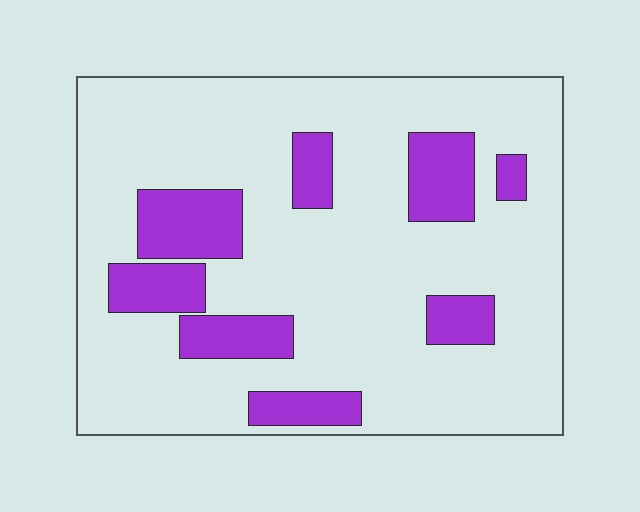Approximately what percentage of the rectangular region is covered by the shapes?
Approximately 20%.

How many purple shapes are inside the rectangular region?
8.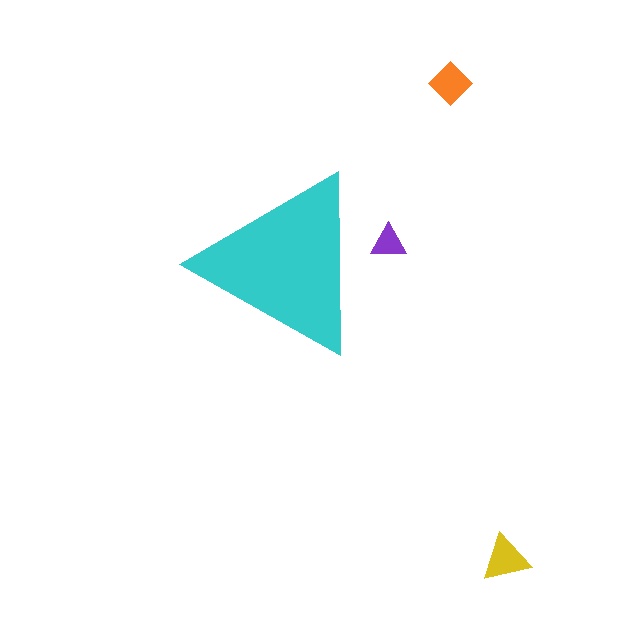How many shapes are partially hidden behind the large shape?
1 shape is partially hidden.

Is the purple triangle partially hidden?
Yes, the purple triangle is partially hidden behind the cyan triangle.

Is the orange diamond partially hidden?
No, the orange diamond is fully visible.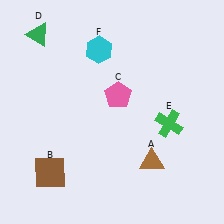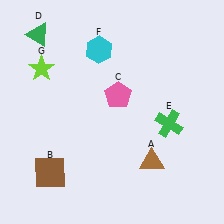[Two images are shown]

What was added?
A lime star (G) was added in Image 2.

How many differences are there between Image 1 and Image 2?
There is 1 difference between the two images.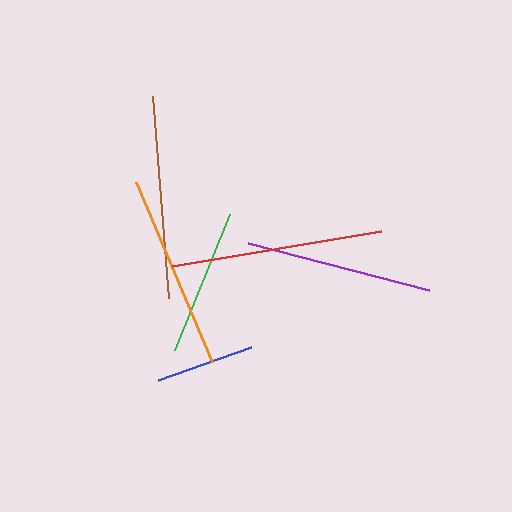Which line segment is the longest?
The red line is the longest at approximately 212 pixels.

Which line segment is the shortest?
The blue line is the shortest at approximately 99 pixels.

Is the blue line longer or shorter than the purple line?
The purple line is longer than the blue line.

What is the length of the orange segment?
The orange segment is approximately 195 pixels long.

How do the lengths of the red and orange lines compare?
The red and orange lines are approximately the same length.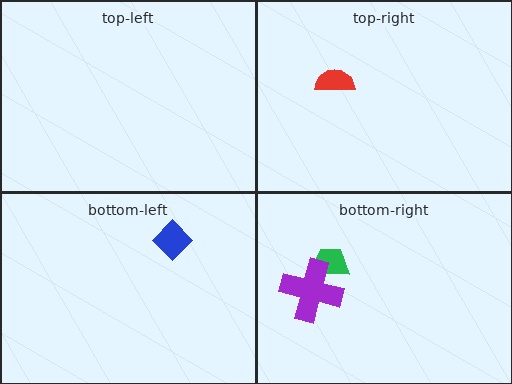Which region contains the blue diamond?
The bottom-left region.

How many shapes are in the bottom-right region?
2.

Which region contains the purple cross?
The bottom-right region.